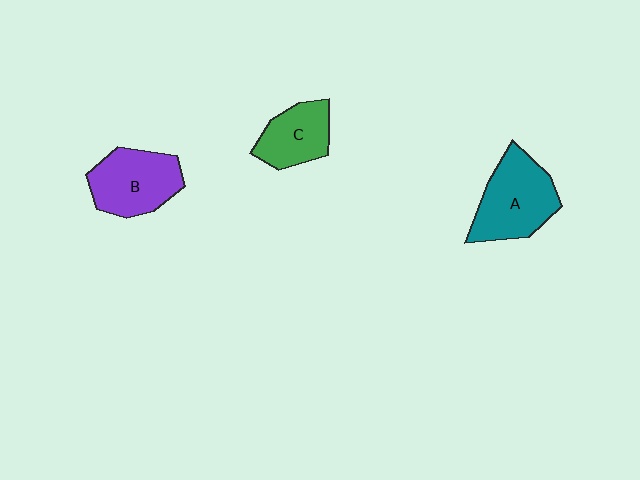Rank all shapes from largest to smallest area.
From largest to smallest: A (teal), B (purple), C (green).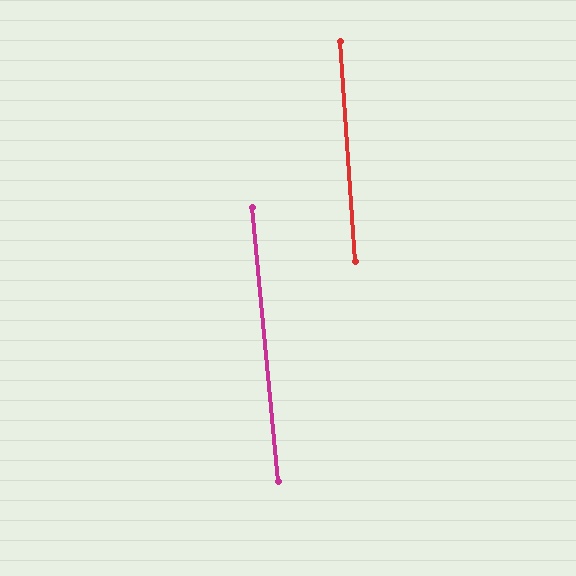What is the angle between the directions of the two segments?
Approximately 1 degree.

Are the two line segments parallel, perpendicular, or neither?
Parallel — their directions differ by only 1.2°.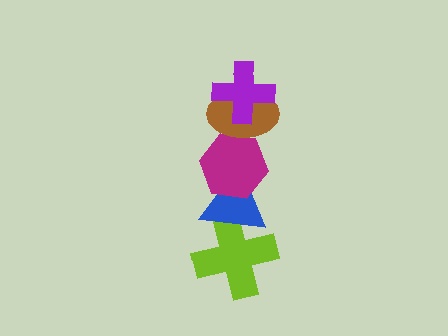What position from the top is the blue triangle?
The blue triangle is 4th from the top.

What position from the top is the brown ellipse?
The brown ellipse is 2nd from the top.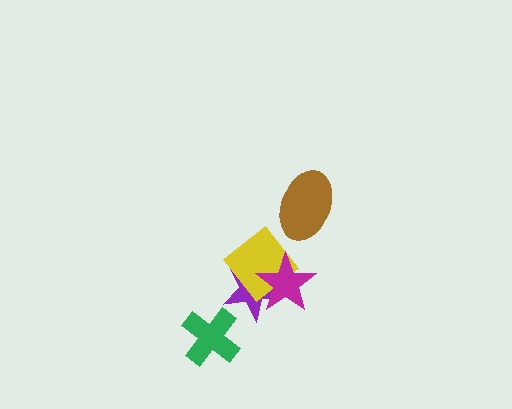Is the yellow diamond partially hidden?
Yes, it is partially covered by another shape.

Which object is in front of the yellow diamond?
The magenta star is in front of the yellow diamond.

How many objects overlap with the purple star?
2 objects overlap with the purple star.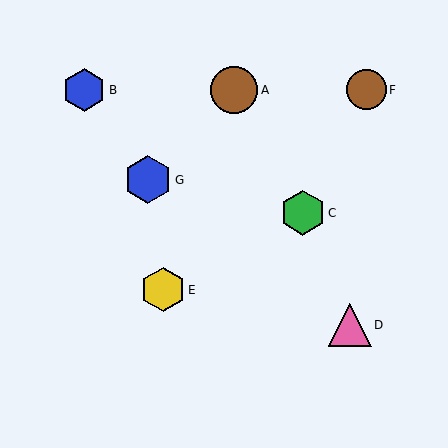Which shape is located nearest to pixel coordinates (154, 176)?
The blue hexagon (labeled G) at (148, 180) is nearest to that location.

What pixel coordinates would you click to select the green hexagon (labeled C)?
Click at (303, 213) to select the green hexagon C.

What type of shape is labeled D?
Shape D is a pink triangle.